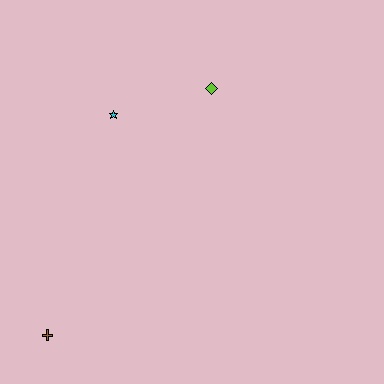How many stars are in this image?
There is 1 star.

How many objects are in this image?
There are 3 objects.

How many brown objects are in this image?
There is 1 brown object.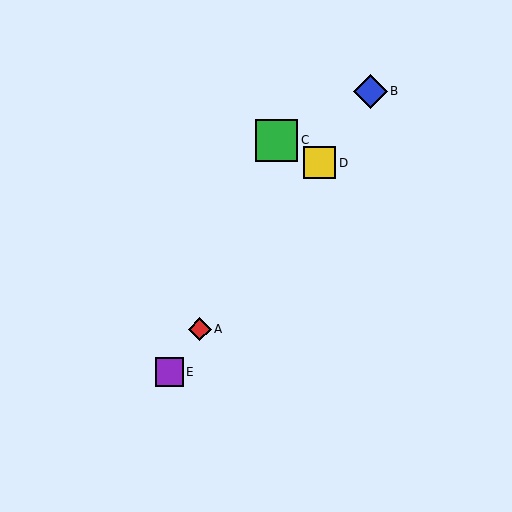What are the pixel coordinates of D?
Object D is at (319, 163).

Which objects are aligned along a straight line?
Objects A, B, D, E are aligned along a straight line.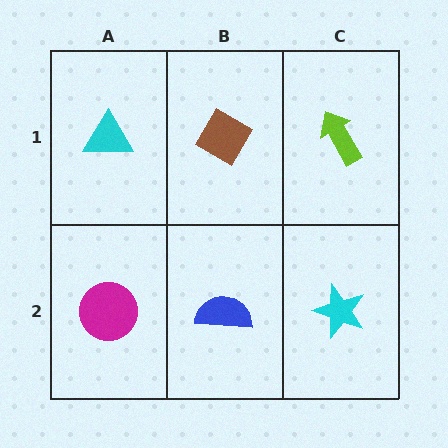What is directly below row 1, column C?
A cyan star.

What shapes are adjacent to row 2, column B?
A brown diamond (row 1, column B), a magenta circle (row 2, column A), a cyan star (row 2, column C).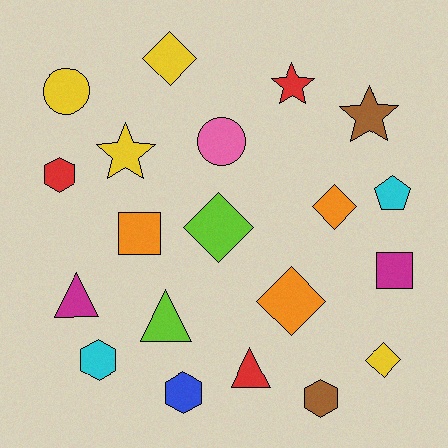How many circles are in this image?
There are 2 circles.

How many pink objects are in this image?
There is 1 pink object.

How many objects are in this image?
There are 20 objects.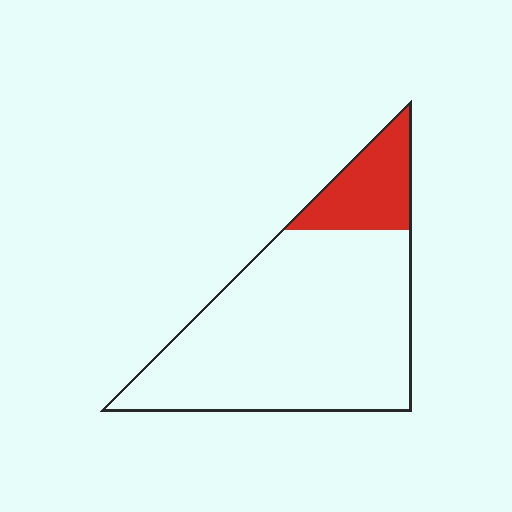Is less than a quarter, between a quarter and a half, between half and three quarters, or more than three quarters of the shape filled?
Less than a quarter.